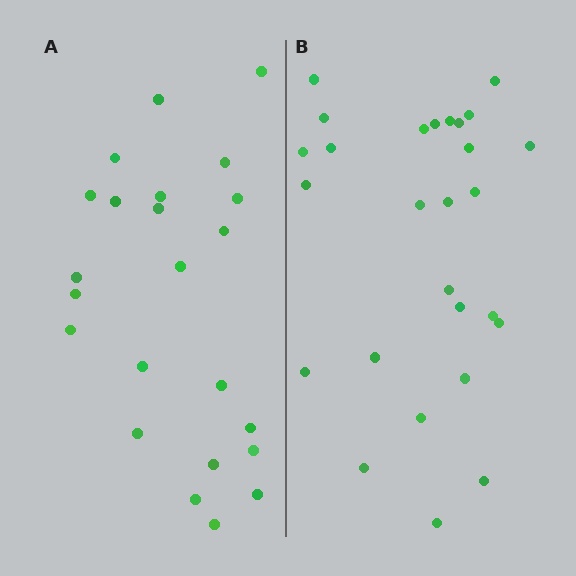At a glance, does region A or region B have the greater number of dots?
Region B (the right region) has more dots.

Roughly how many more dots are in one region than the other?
Region B has about 4 more dots than region A.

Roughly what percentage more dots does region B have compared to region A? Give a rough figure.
About 15% more.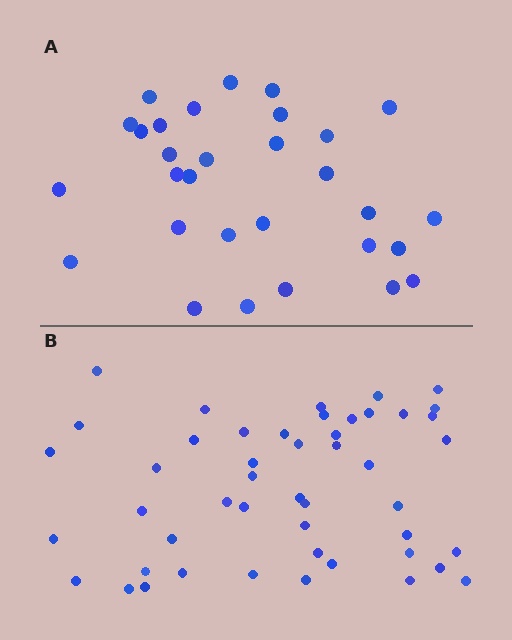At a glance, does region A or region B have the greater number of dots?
Region B (the bottom region) has more dots.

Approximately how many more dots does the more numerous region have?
Region B has approximately 20 more dots than region A.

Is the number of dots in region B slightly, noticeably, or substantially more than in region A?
Region B has substantially more. The ratio is roughly 1.6 to 1.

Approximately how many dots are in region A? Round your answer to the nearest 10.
About 30 dots.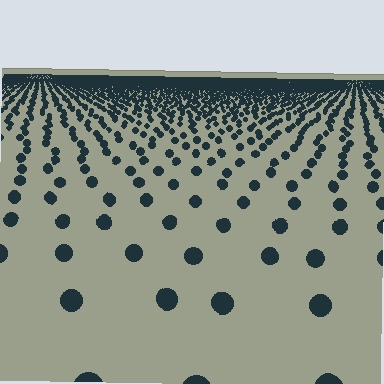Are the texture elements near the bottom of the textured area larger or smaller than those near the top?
Larger. Near the bottom, elements are closer to the viewer and appear at a bigger on-screen size.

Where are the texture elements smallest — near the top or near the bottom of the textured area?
Near the top.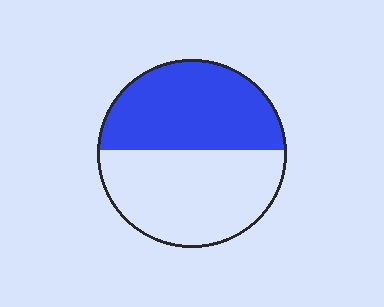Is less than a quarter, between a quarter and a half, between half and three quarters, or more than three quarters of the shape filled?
Between a quarter and a half.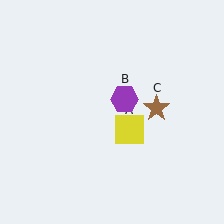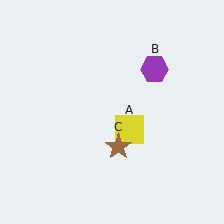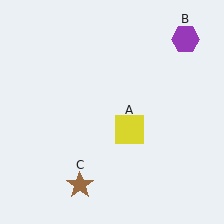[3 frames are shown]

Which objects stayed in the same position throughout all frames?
Yellow square (object A) remained stationary.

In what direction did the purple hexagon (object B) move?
The purple hexagon (object B) moved up and to the right.